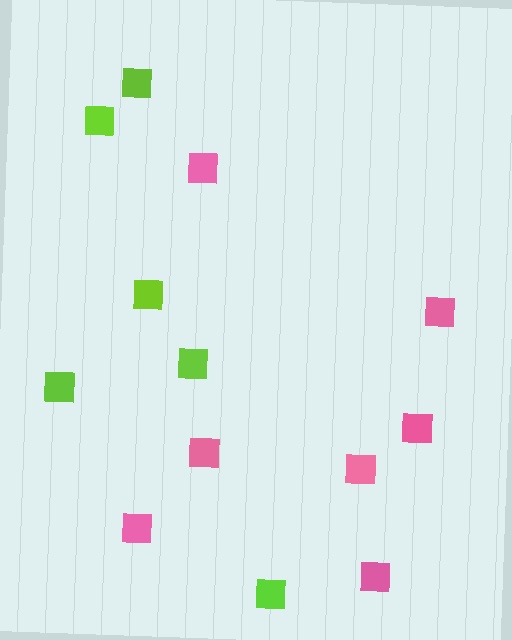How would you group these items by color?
There are 2 groups: one group of lime squares (6) and one group of pink squares (7).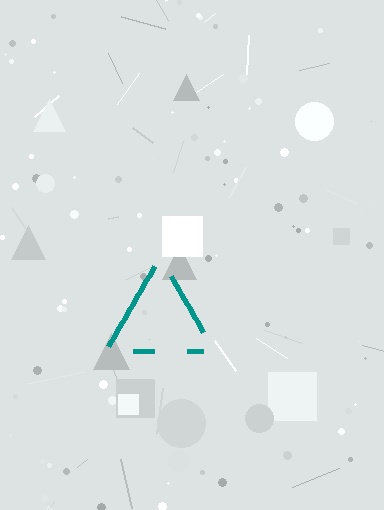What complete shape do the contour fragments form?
The contour fragments form a triangle.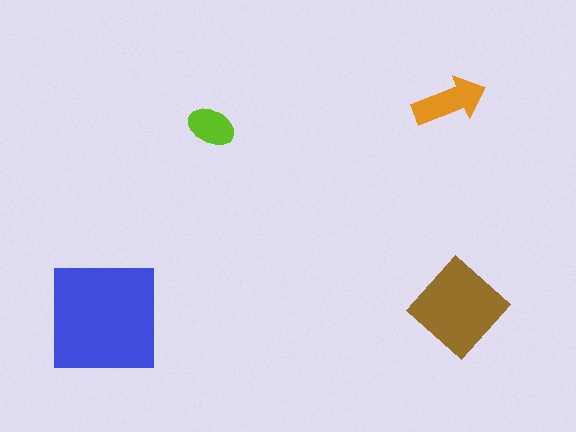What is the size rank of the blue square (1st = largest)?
1st.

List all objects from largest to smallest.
The blue square, the brown diamond, the orange arrow, the lime ellipse.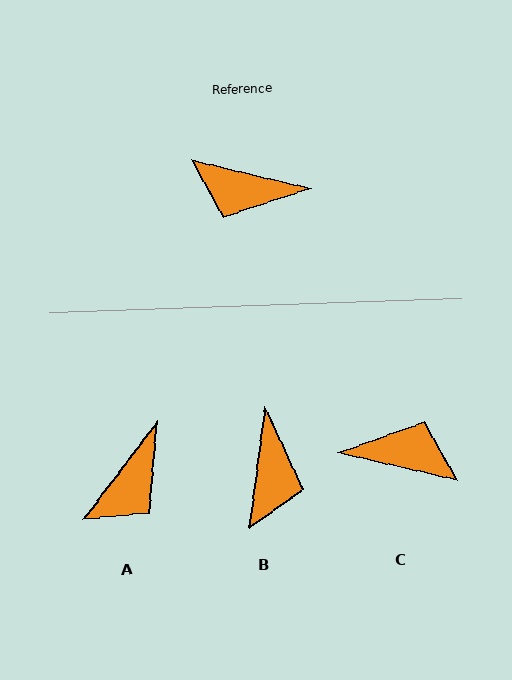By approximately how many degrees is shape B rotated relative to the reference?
Approximately 97 degrees counter-clockwise.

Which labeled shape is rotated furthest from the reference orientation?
C, about 179 degrees away.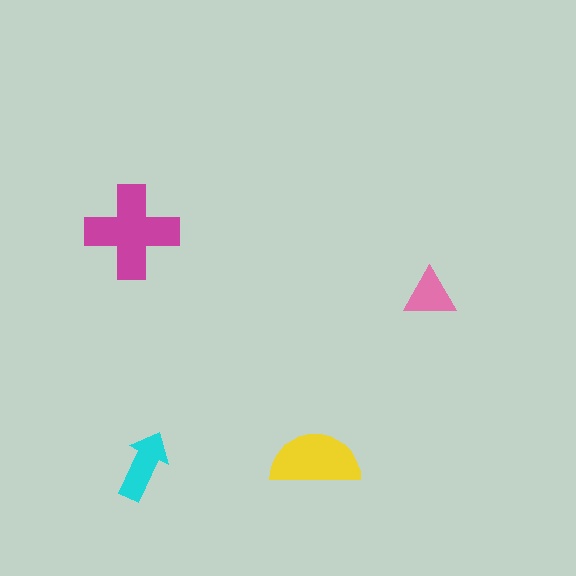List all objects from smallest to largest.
The pink triangle, the cyan arrow, the yellow semicircle, the magenta cross.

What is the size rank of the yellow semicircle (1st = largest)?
2nd.